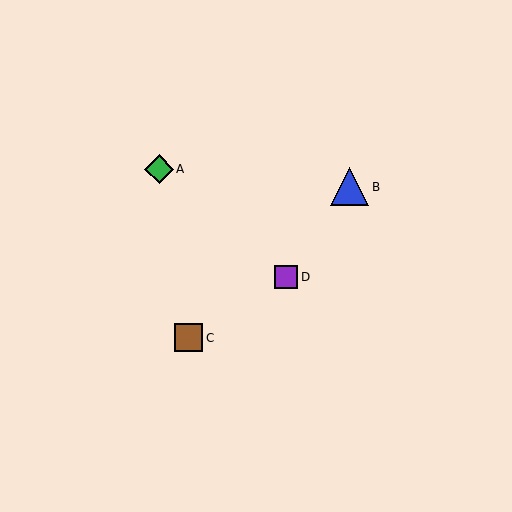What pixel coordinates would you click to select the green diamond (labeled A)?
Click at (159, 169) to select the green diamond A.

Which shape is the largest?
The blue triangle (labeled B) is the largest.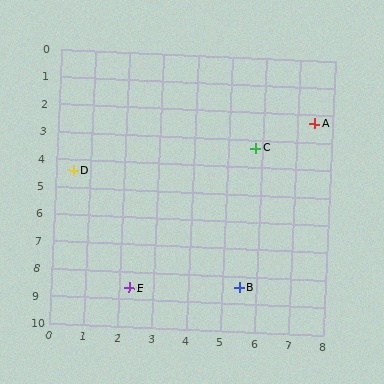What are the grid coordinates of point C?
Point C is at approximately (5.8, 3.3).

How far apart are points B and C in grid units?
Points B and C are about 5.1 grid units apart.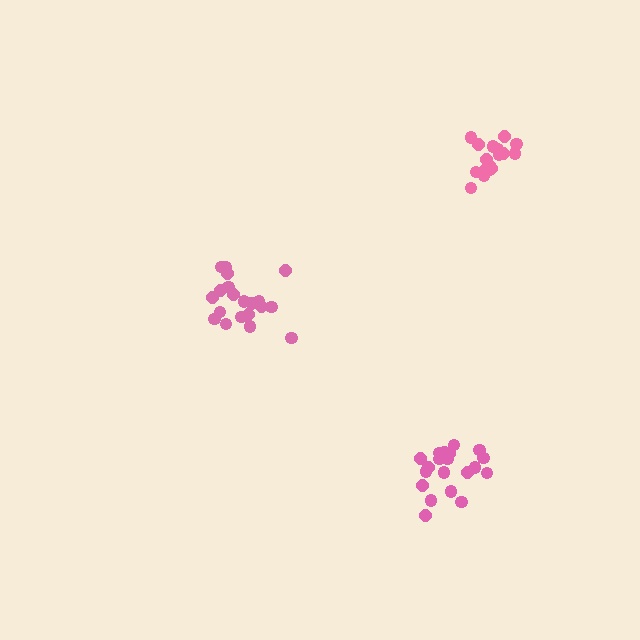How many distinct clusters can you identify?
There are 3 distinct clusters.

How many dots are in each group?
Group 1: 20 dots, Group 2: 18 dots, Group 3: 20 dots (58 total).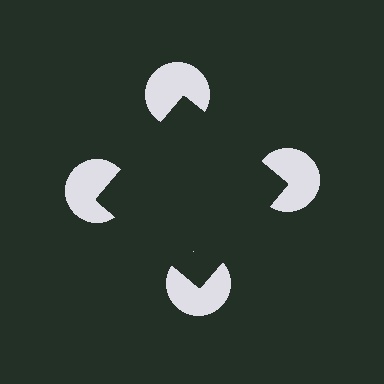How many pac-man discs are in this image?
There are 4 — one at each vertex of the illusory square.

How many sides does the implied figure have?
4 sides.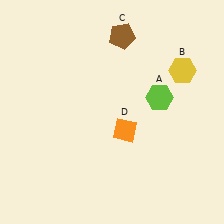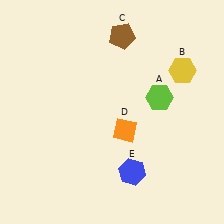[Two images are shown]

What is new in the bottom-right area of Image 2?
A blue hexagon (E) was added in the bottom-right area of Image 2.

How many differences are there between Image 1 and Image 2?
There is 1 difference between the two images.